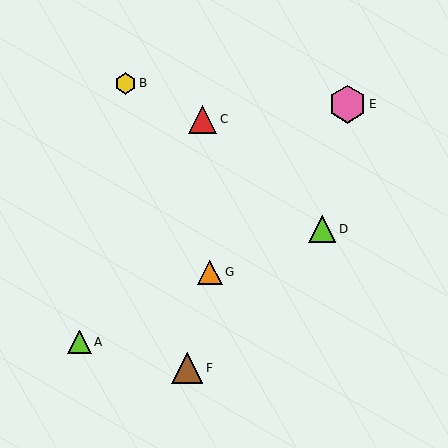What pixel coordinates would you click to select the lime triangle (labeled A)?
Click at (80, 342) to select the lime triangle A.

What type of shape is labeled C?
Shape C is a red triangle.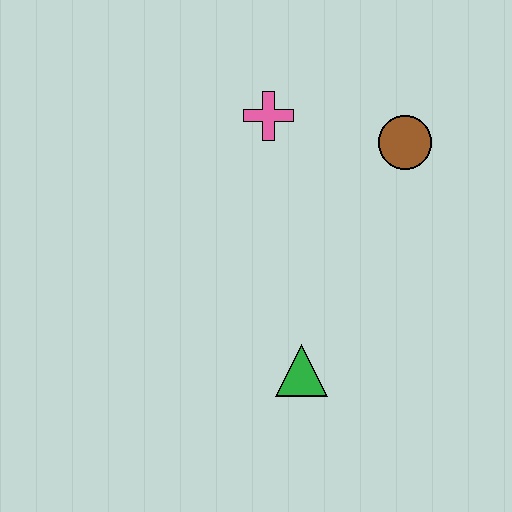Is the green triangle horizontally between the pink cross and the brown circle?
Yes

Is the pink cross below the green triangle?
No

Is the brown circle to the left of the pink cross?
No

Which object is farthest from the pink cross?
The green triangle is farthest from the pink cross.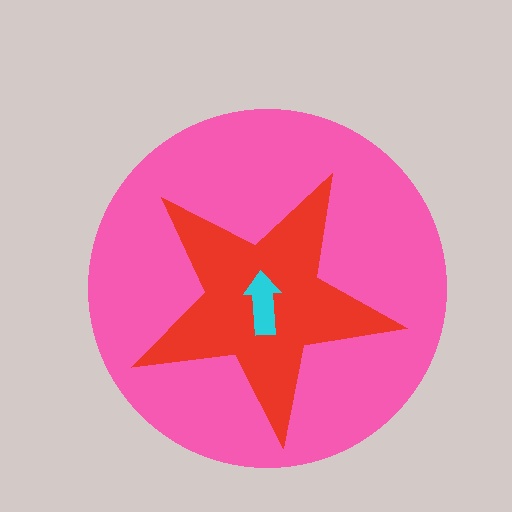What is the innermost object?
The cyan arrow.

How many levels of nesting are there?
3.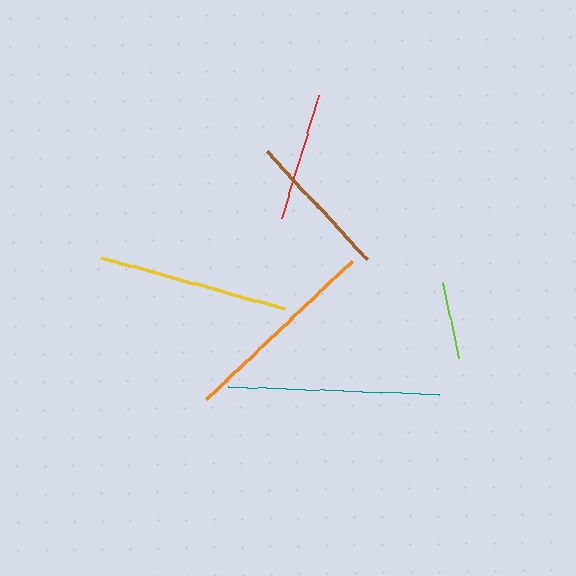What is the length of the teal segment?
The teal segment is approximately 211 pixels long.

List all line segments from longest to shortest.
From longest to shortest: teal, orange, yellow, brown, red, lime.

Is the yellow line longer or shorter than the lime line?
The yellow line is longer than the lime line.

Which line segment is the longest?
The teal line is the longest at approximately 211 pixels.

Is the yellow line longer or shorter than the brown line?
The yellow line is longer than the brown line.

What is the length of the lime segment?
The lime segment is approximately 77 pixels long.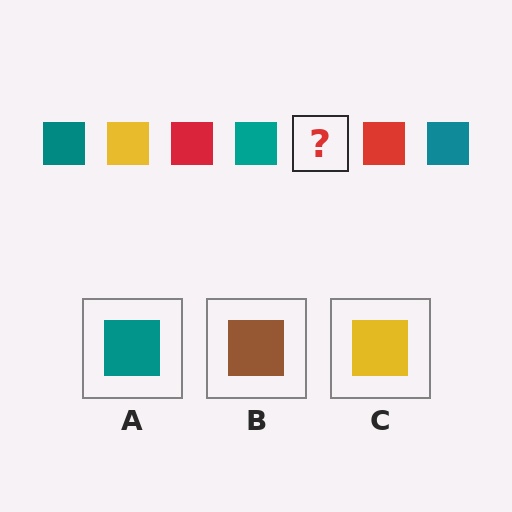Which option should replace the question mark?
Option C.